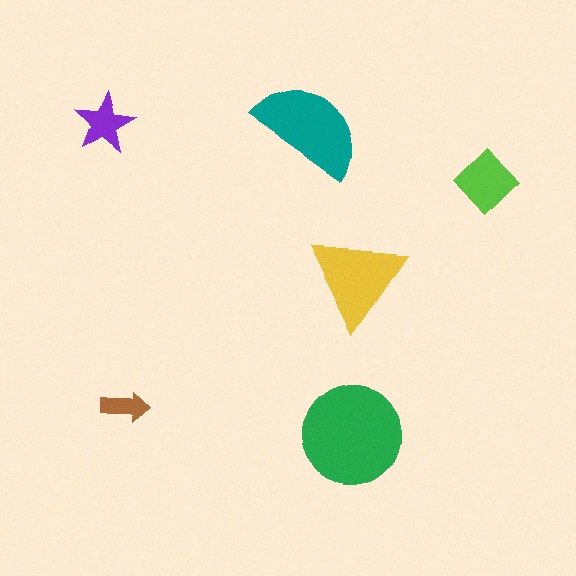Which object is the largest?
The green circle.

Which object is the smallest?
The brown arrow.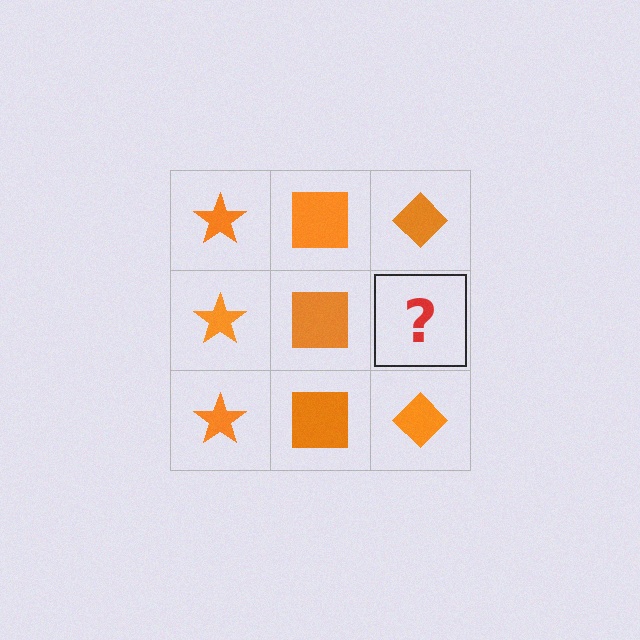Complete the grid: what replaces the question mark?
The question mark should be replaced with an orange diamond.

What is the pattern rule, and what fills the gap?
The rule is that each column has a consistent shape. The gap should be filled with an orange diamond.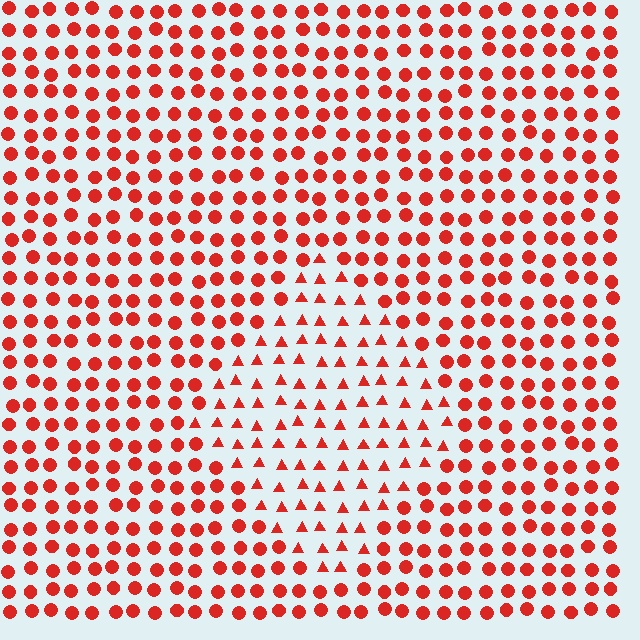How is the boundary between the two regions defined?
The boundary is defined by a change in element shape: triangles inside vs. circles outside. All elements share the same color and spacing.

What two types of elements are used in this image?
The image uses triangles inside the diamond region and circles outside it.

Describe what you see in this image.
The image is filled with small red elements arranged in a uniform grid. A diamond-shaped region contains triangles, while the surrounding area contains circles. The boundary is defined purely by the change in element shape.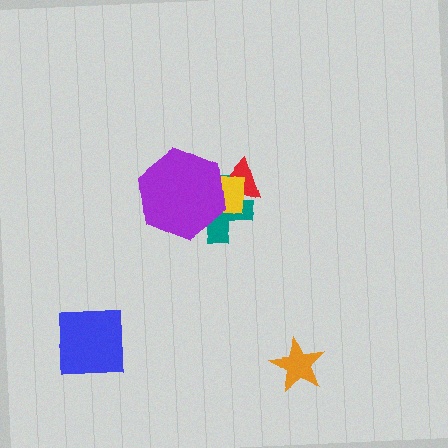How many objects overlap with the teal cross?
3 objects overlap with the teal cross.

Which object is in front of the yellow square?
The purple hexagon is in front of the yellow square.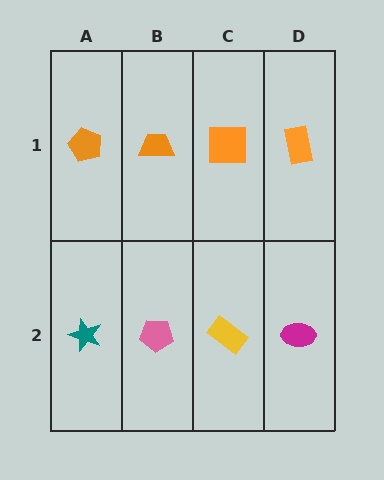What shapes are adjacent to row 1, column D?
A magenta ellipse (row 2, column D), an orange square (row 1, column C).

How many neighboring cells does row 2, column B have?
3.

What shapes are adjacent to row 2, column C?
An orange square (row 1, column C), a pink pentagon (row 2, column B), a magenta ellipse (row 2, column D).